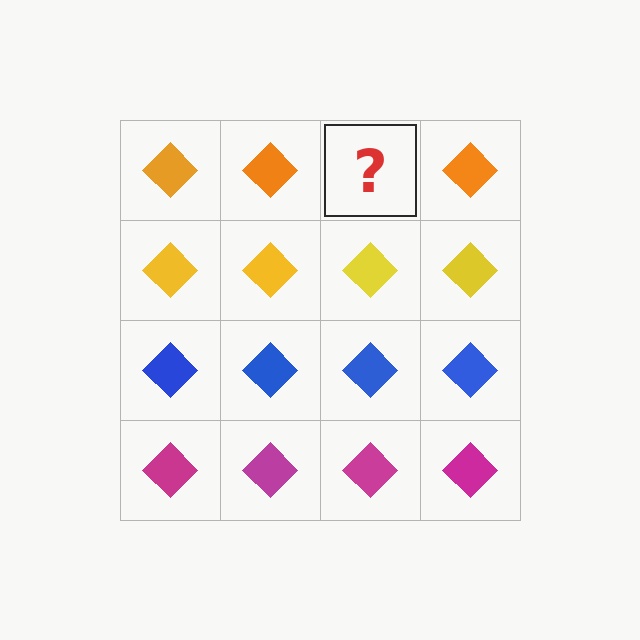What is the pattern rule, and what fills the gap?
The rule is that each row has a consistent color. The gap should be filled with an orange diamond.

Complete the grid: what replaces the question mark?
The question mark should be replaced with an orange diamond.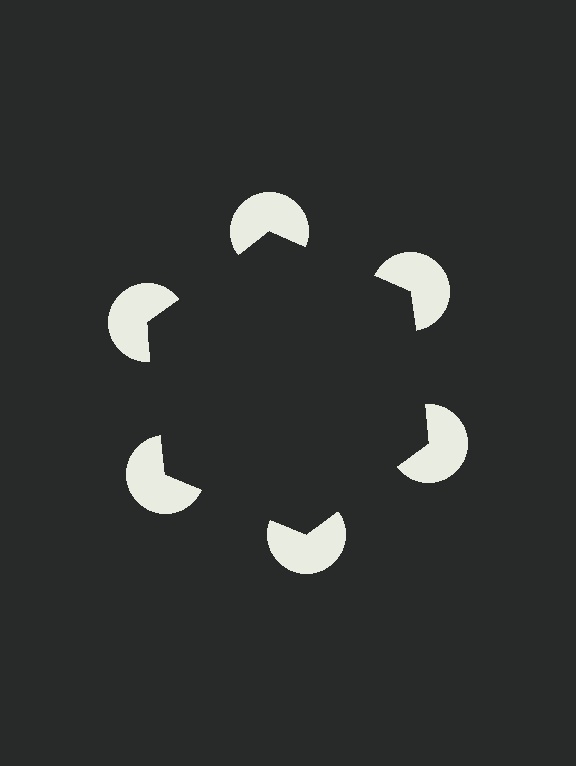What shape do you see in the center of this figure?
An illusory hexagon — its edges are inferred from the aligned wedge cuts in the pac-man discs, not physically drawn.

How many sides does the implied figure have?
6 sides.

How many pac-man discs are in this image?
There are 6 — one at each vertex of the illusory hexagon.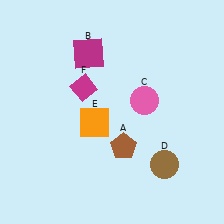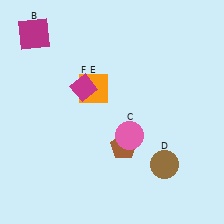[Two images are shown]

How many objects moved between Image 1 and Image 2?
3 objects moved between the two images.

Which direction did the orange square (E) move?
The orange square (E) moved up.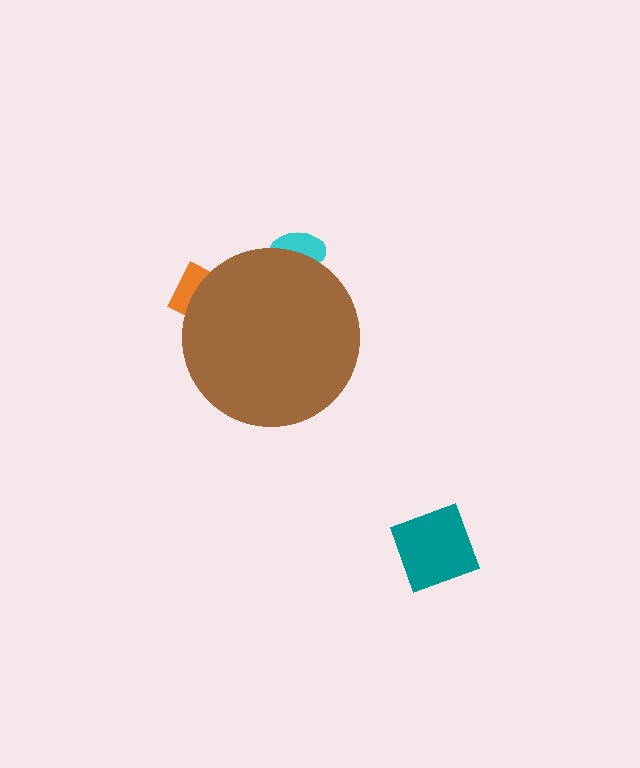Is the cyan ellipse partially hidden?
Yes, the cyan ellipse is partially hidden behind the brown circle.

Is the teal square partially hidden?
No, the teal square is fully visible.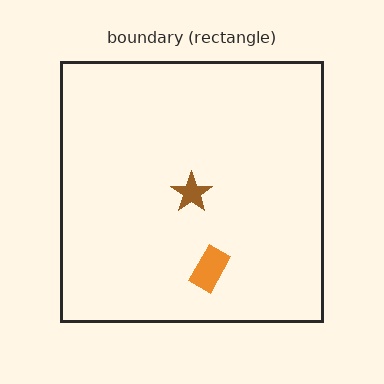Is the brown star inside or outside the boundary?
Inside.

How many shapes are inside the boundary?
2 inside, 0 outside.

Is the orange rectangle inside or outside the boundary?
Inside.